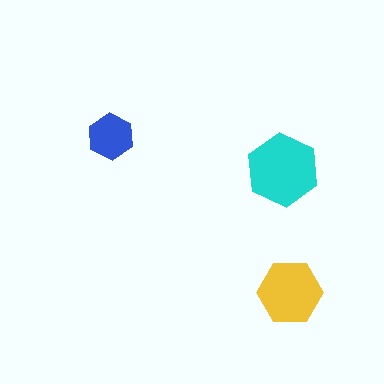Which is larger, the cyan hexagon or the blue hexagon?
The cyan one.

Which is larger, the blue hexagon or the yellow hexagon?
The yellow one.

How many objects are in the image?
There are 3 objects in the image.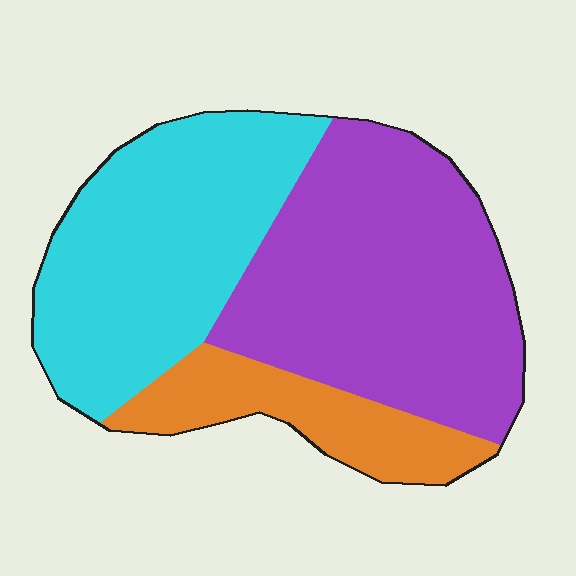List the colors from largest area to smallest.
From largest to smallest: purple, cyan, orange.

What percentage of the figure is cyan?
Cyan covers 38% of the figure.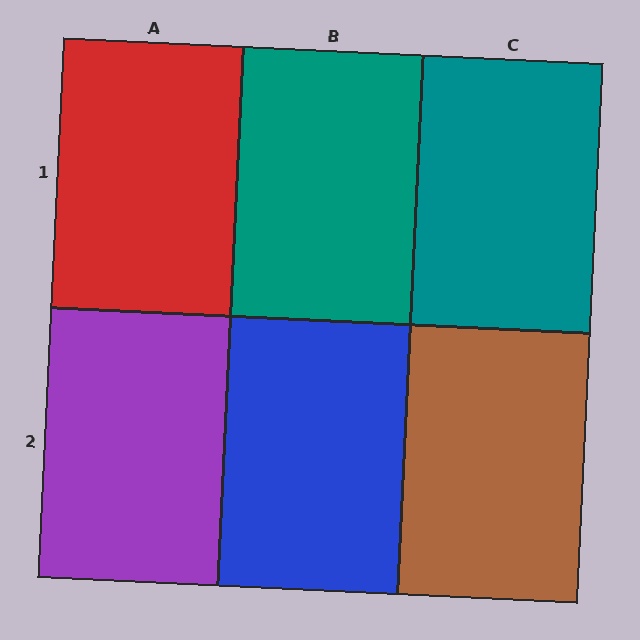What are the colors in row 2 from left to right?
Purple, blue, brown.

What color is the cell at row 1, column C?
Teal.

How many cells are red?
1 cell is red.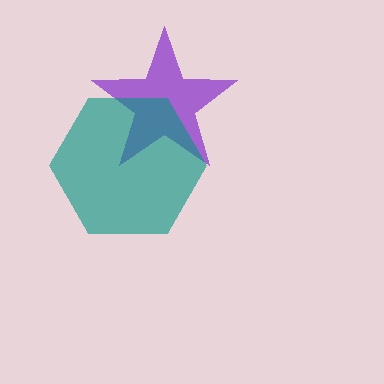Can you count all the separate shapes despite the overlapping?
Yes, there are 2 separate shapes.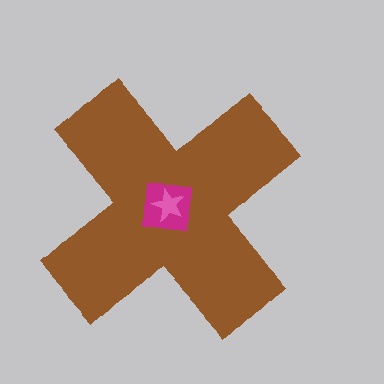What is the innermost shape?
The pink star.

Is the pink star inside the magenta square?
Yes.